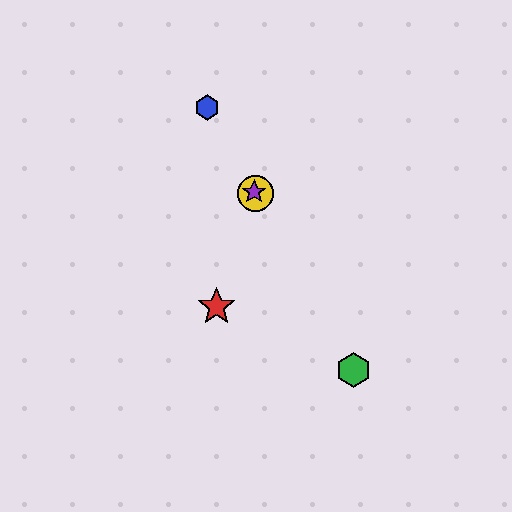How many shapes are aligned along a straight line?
4 shapes (the blue hexagon, the green hexagon, the yellow circle, the purple star) are aligned along a straight line.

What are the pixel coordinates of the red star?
The red star is at (217, 307).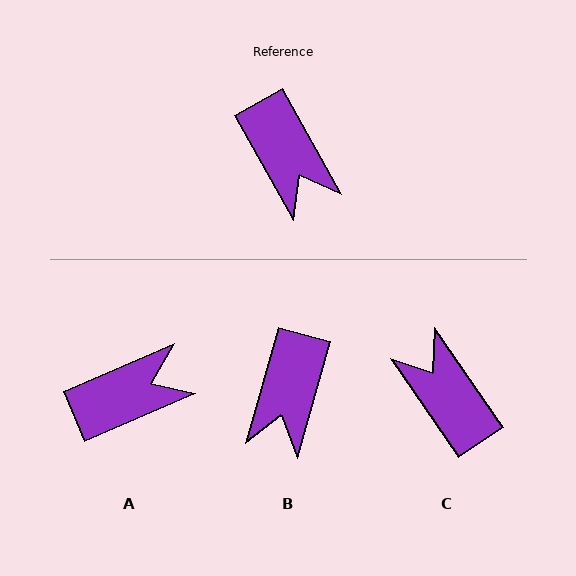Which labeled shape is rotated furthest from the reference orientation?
C, about 175 degrees away.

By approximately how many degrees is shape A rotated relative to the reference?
Approximately 84 degrees counter-clockwise.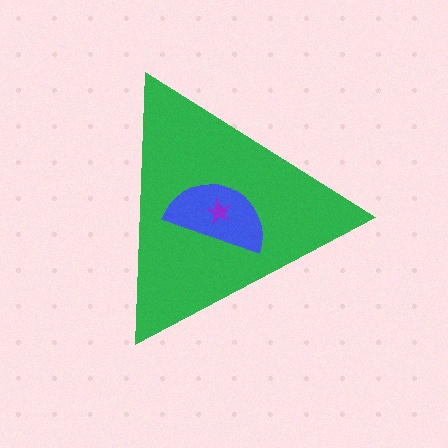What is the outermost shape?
The green triangle.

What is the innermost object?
The purple star.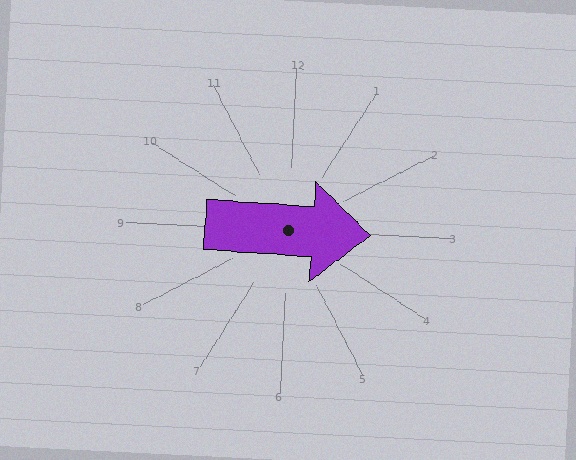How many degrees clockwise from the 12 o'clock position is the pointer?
Approximately 91 degrees.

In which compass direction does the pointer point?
East.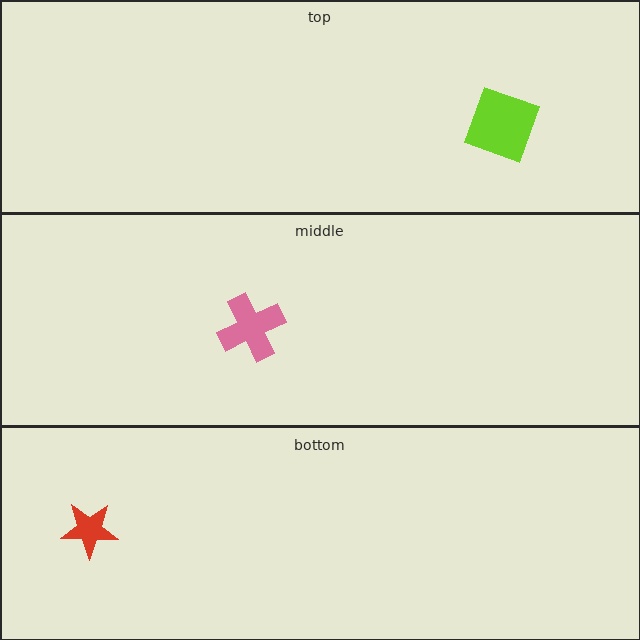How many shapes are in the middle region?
1.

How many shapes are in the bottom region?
1.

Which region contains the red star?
The bottom region.